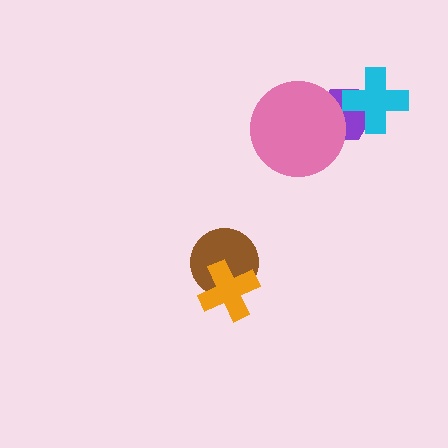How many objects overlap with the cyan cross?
1 object overlaps with the cyan cross.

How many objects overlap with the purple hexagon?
2 objects overlap with the purple hexagon.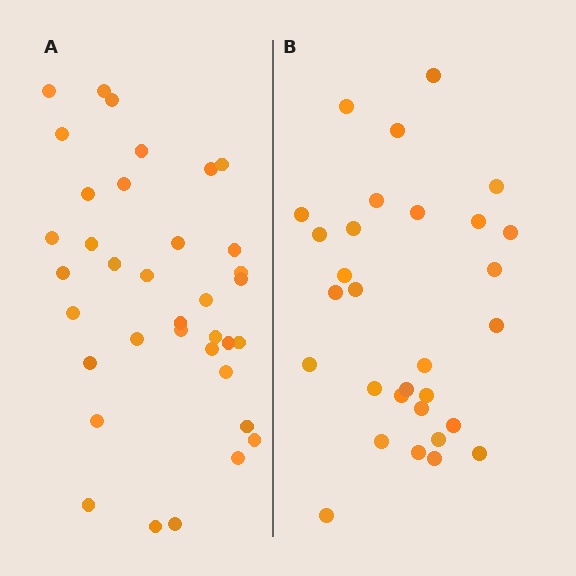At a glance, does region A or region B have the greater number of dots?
Region A (the left region) has more dots.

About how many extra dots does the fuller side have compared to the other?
Region A has about 6 more dots than region B.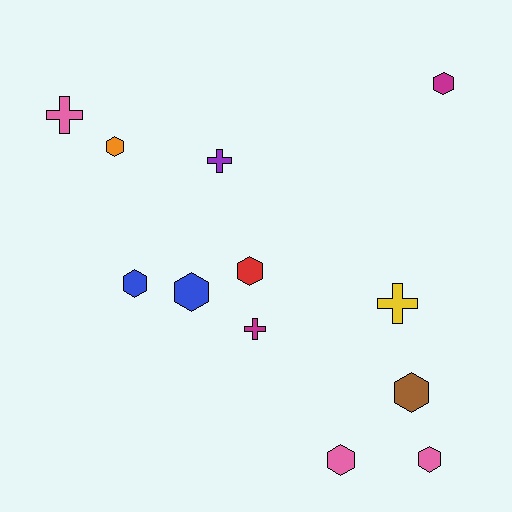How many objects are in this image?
There are 12 objects.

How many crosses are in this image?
There are 4 crosses.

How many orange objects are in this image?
There is 1 orange object.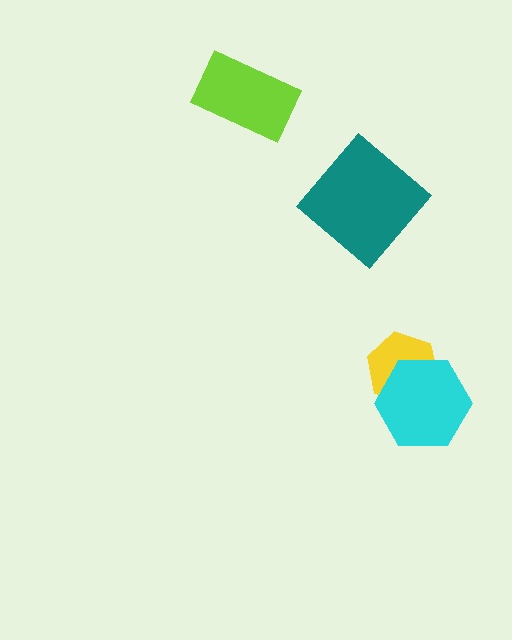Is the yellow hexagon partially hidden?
Yes, it is partially covered by another shape.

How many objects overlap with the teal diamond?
0 objects overlap with the teal diamond.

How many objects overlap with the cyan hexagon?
1 object overlaps with the cyan hexagon.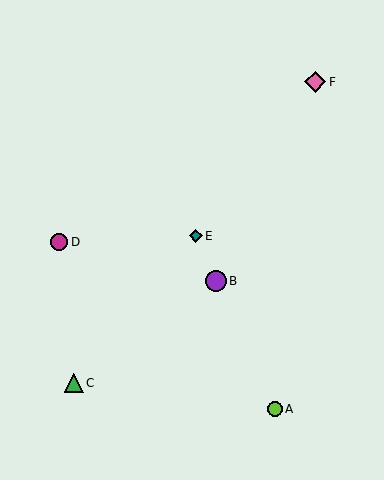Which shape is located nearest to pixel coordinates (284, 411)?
The lime circle (labeled A) at (275, 409) is nearest to that location.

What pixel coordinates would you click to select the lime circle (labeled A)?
Click at (275, 409) to select the lime circle A.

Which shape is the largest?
The pink diamond (labeled F) is the largest.